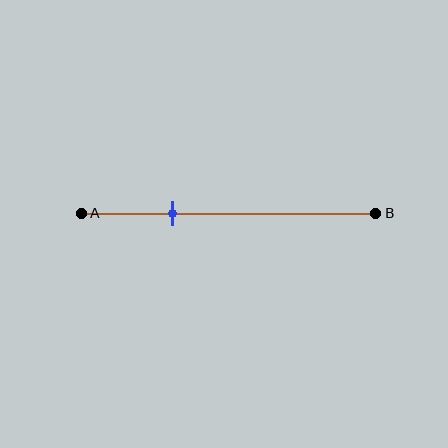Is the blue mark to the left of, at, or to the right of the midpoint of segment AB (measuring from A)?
The blue mark is to the left of the midpoint of segment AB.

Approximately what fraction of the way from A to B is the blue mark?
The blue mark is approximately 30% of the way from A to B.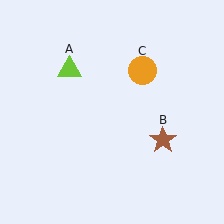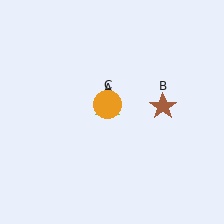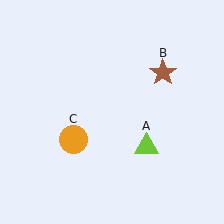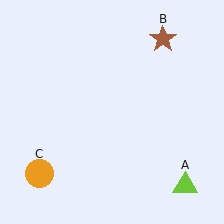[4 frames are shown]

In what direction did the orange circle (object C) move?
The orange circle (object C) moved down and to the left.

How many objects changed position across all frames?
3 objects changed position: lime triangle (object A), brown star (object B), orange circle (object C).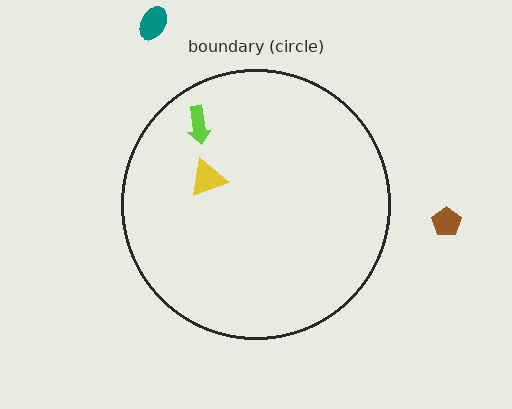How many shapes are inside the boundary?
2 inside, 2 outside.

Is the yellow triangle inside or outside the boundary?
Inside.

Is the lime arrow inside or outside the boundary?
Inside.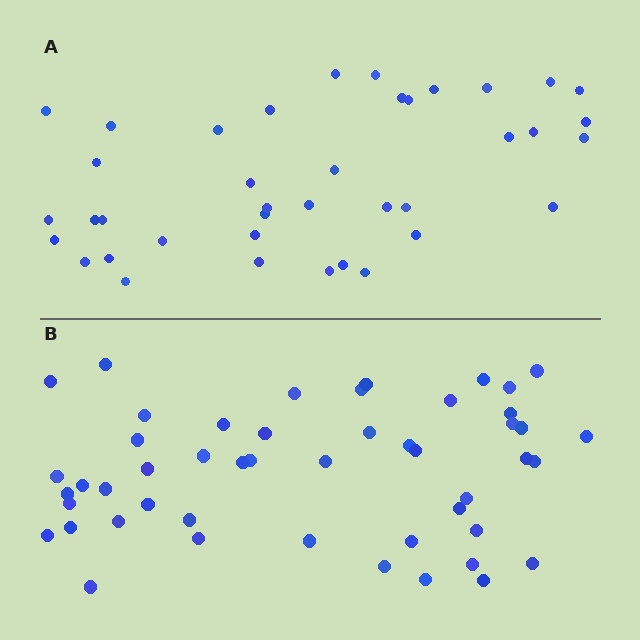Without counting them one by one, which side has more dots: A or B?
Region B (the bottom region) has more dots.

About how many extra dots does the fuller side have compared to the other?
Region B has roughly 10 or so more dots than region A.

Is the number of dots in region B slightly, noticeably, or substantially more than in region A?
Region B has noticeably more, but not dramatically so. The ratio is roughly 1.3 to 1.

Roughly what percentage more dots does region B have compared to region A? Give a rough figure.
About 25% more.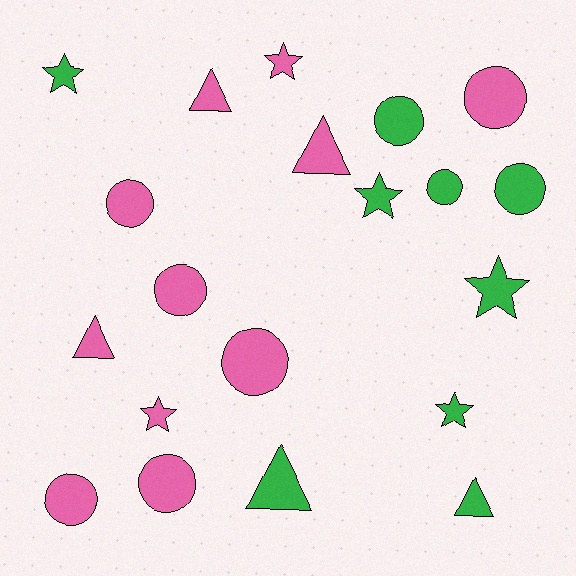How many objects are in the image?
There are 20 objects.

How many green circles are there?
There are 3 green circles.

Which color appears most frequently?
Pink, with 11 objects.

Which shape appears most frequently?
Circle, with 9 objects.